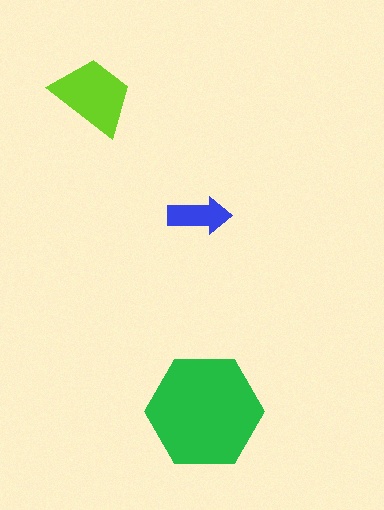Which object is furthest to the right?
The green hexagon is rightmost.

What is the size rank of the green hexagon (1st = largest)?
1st.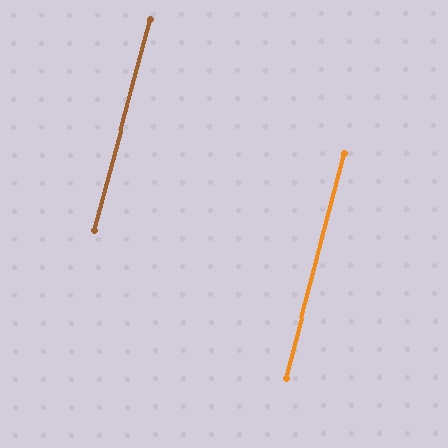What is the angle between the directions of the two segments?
Approximately 0 degrees.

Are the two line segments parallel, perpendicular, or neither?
Parallel — their directions differ by only 0.2°.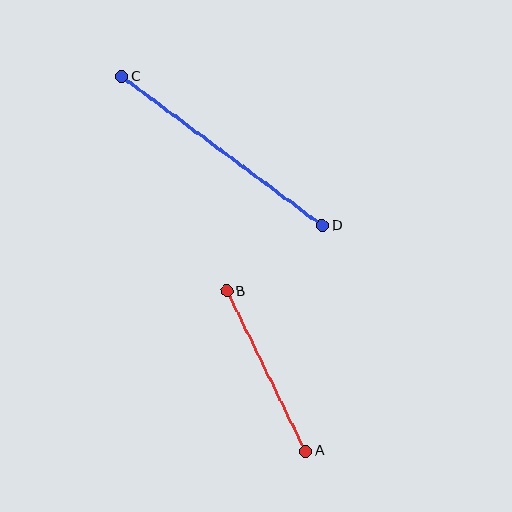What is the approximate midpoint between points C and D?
The midpoint is at approximately (222, 151) pixels.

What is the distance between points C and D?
The distance is approximately 250 pixels.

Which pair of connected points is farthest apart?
Points C and D are farthest apart.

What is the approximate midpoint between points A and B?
The midpoint is at approximately (266, 371) pixels.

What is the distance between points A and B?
The distance is approximately 178 pixels.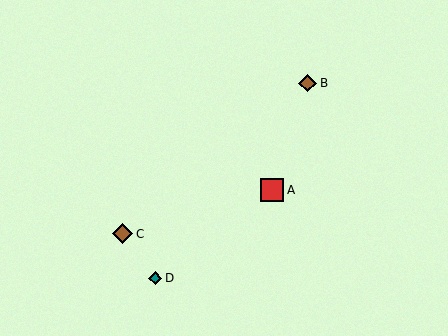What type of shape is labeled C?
Shape C is a brown diamond.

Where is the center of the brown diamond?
The center of the brown diamond is at (123, 234).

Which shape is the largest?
The red square (labeled A) is the largest.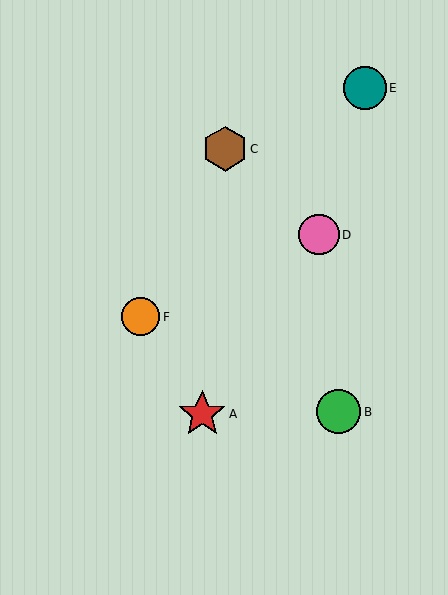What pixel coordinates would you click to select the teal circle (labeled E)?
Click at (365, 88) to select the teal circle E.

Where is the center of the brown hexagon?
The center of the brown hexagon is at (225, 149).